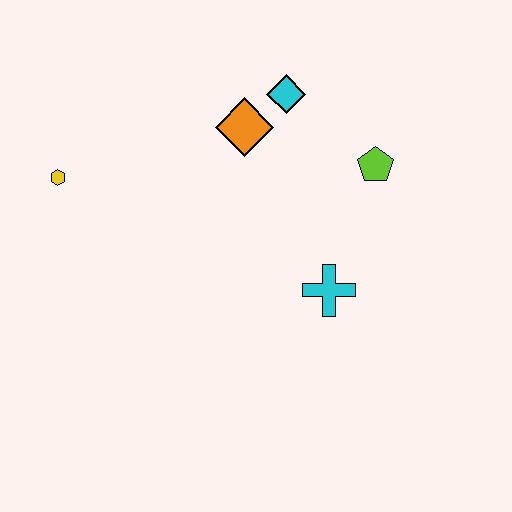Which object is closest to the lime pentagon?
The cyan diamond is closest to the lime pentagon.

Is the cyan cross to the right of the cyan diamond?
Yes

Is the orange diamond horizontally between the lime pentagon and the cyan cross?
No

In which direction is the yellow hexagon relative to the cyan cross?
The yellow hexagon is to the left of the cyan cross.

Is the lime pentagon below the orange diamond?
Yes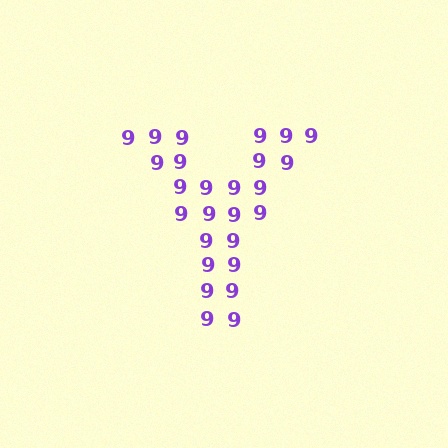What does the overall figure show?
The overall figure shows the letter Y.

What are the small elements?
The small elements are digit 9's.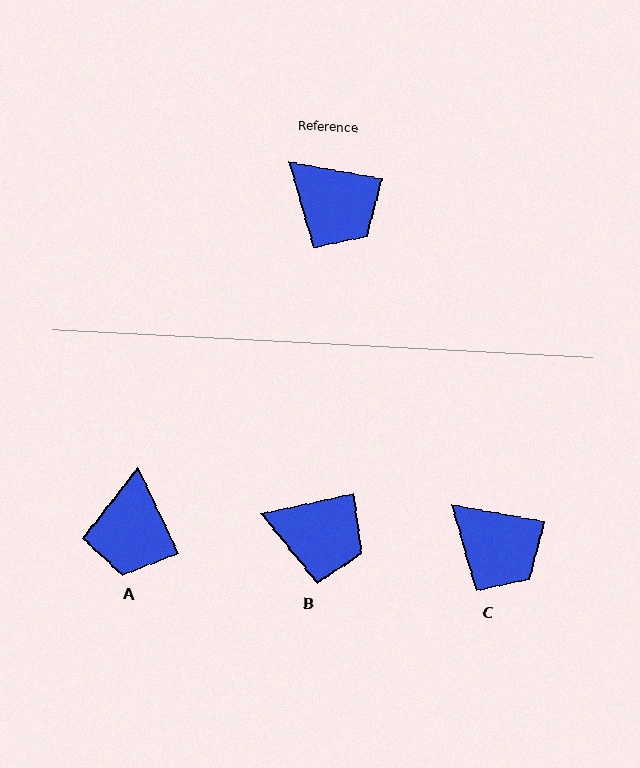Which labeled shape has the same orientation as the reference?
C.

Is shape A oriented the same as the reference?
No, it is off by about 54 degrees.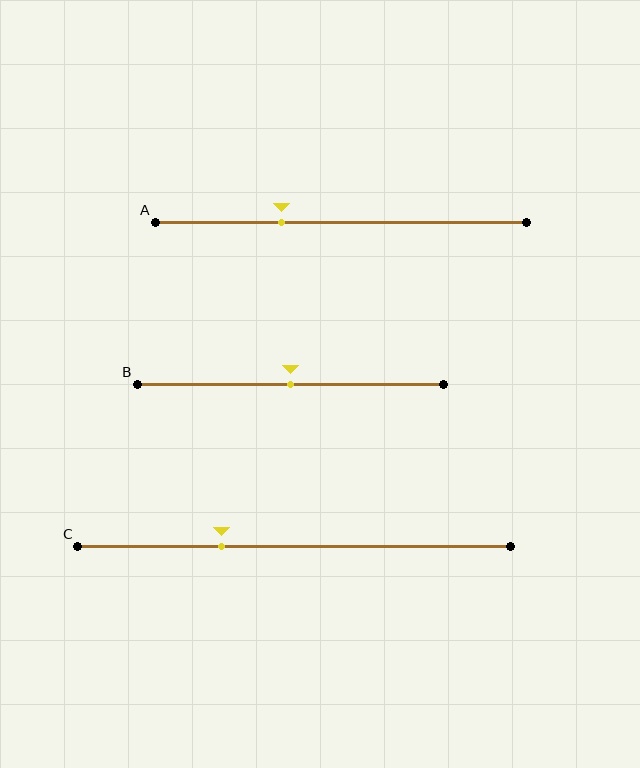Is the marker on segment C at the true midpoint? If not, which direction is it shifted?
No, the marker on segment C is shifted to the left by about 17% of the segment length.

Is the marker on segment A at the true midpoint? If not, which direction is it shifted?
No, the marker on segment A is shifted to the left by about 16% of the segment length.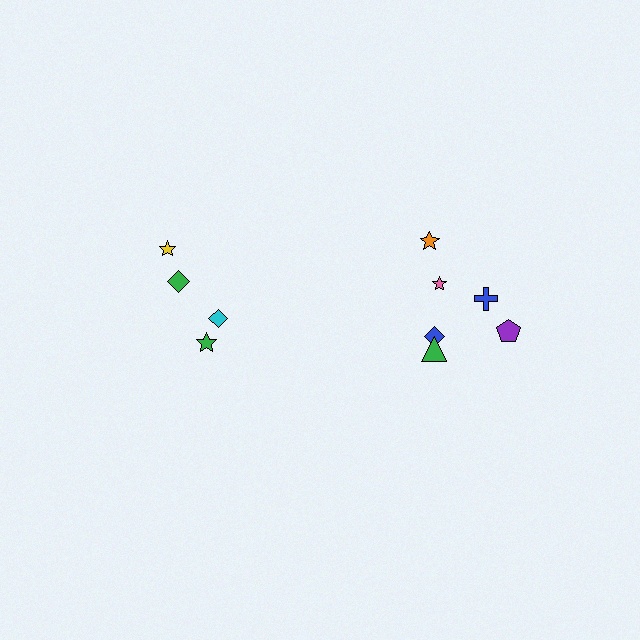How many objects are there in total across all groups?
There are 10 objects.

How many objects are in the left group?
There are 4 objects.